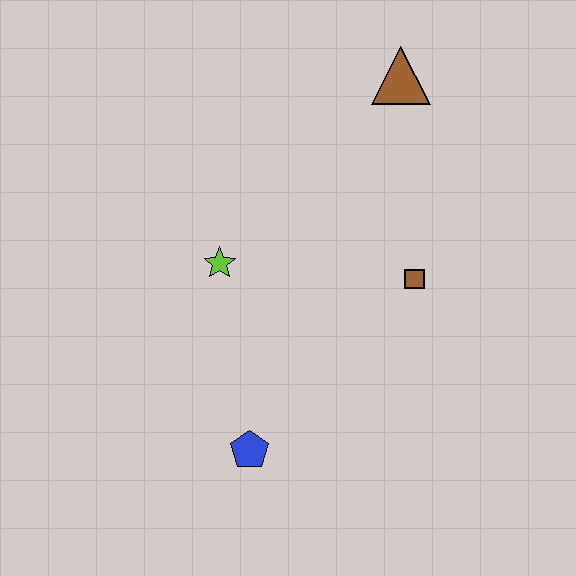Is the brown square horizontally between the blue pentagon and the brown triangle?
No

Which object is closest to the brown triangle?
The brown square is closest to the brown triangle.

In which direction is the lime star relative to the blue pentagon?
The lime star is above the blue pentagon.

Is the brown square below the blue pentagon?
No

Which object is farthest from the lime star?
The brown triangle is farthest from the lime star.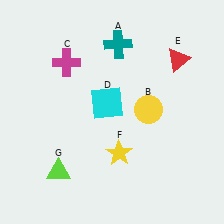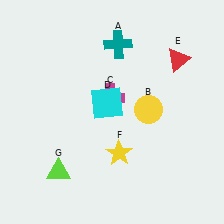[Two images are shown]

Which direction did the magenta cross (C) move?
The magenta cross (C) moved right.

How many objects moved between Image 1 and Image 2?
1 object moved between the two images.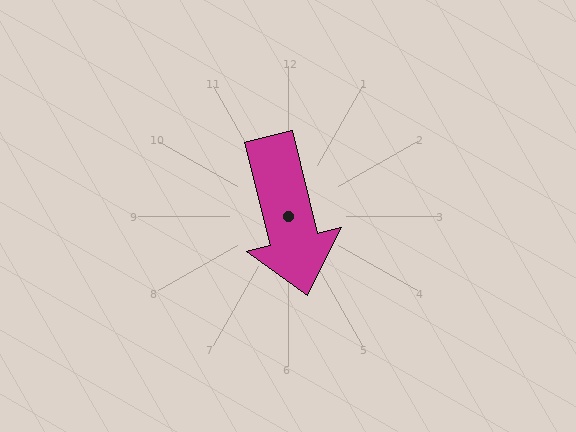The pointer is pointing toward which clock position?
Roughly 6 o'clock.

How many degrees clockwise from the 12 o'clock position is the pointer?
Approximately 166 degrees.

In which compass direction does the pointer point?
South.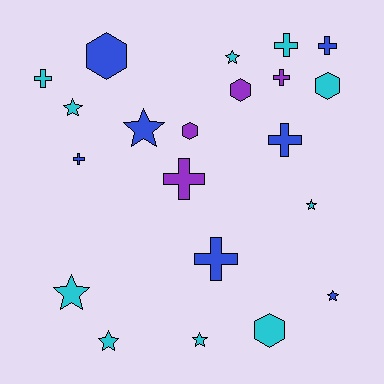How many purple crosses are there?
There are 2 purple crosses.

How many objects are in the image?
There are 21 objects.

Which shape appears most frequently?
Cross, with 8 objects.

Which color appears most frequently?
Cyan, with 10 objects.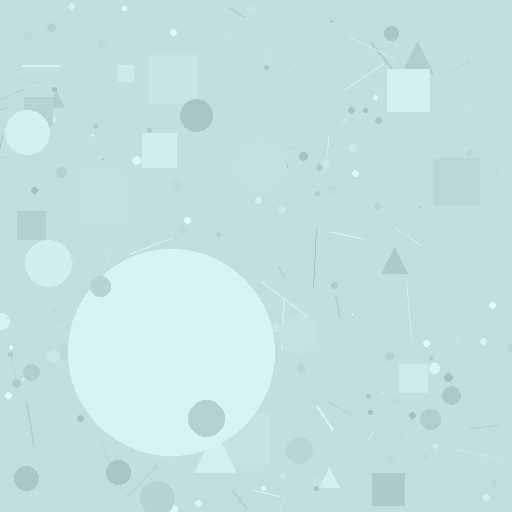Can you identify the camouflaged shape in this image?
The camouflaged shape is a circle.